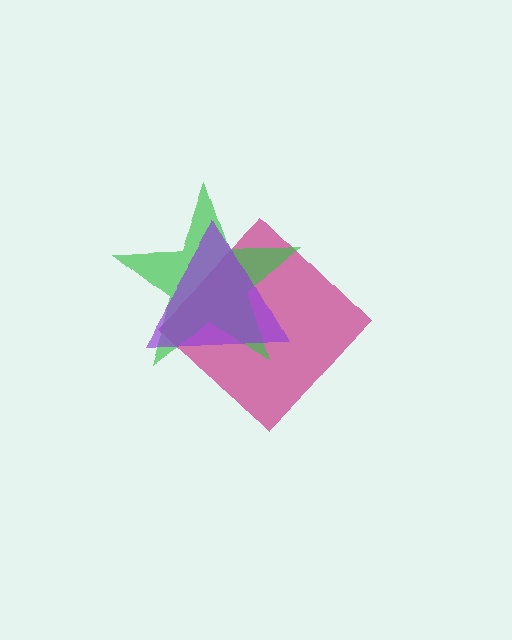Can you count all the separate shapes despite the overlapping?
Yes, there are 3 separate shapes.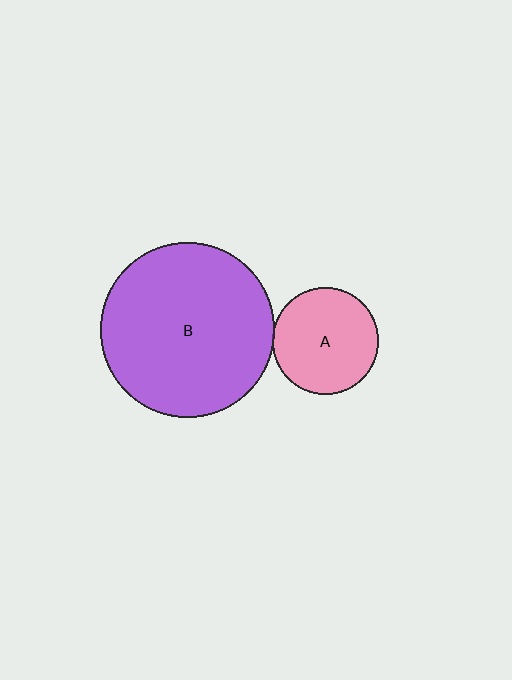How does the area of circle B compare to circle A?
Approximately 2.7 times.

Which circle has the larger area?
Circle B (purple).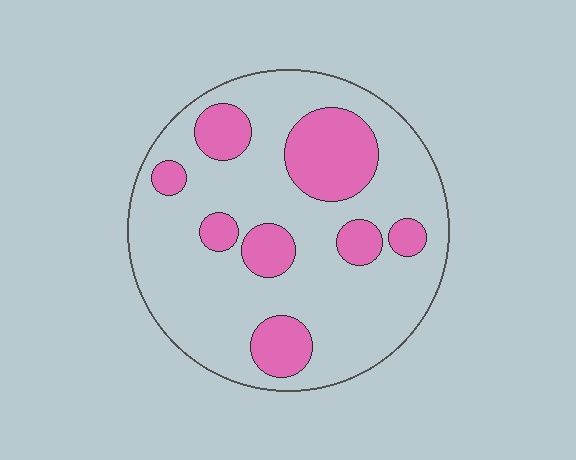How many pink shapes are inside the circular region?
8.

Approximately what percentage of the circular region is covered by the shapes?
Approximately 25%.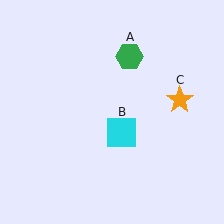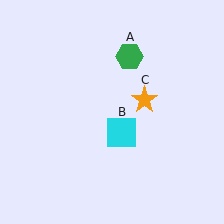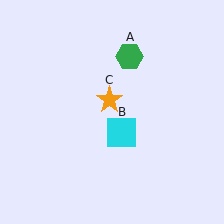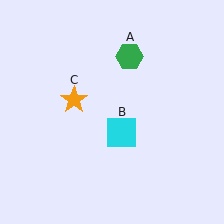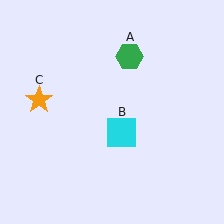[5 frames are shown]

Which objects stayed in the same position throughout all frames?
Green hexagon (object A) and cyan square (object B) remained stationary.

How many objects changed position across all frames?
1 object changed position: orange star (object C).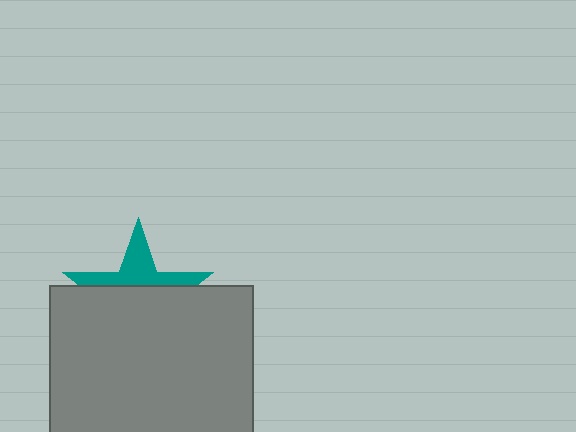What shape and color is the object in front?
The object in front is a gray square.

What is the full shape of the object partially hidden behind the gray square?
The partially hidden object is a teal star.